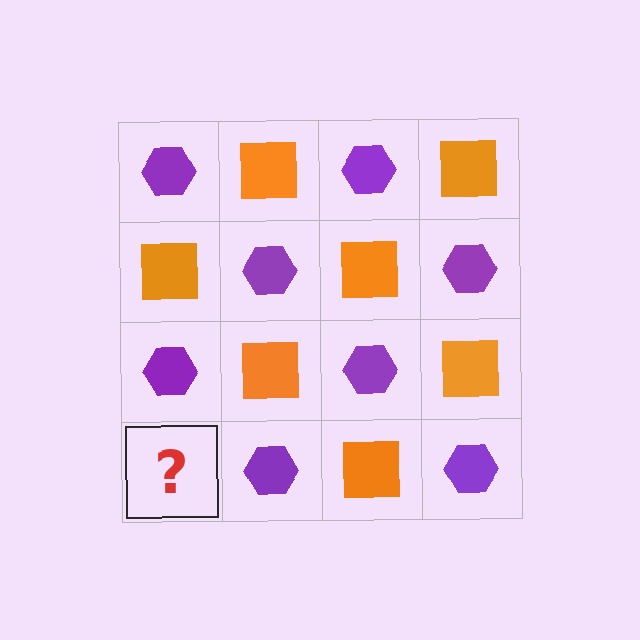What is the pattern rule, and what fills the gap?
The rule is that it alternates purple hexagon and orange square in a checkerboard pattern. The gap should be filled with an orange square.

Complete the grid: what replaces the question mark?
The question mark should be replaced with an orange square.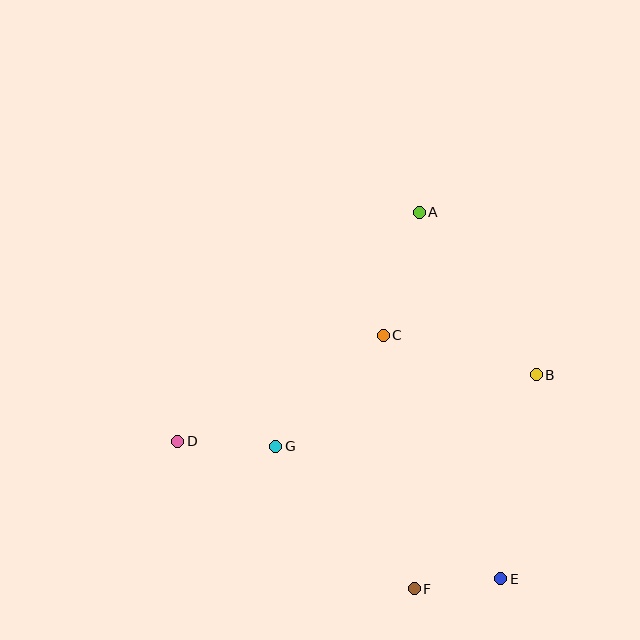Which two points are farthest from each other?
Points A and F are farthest from each other.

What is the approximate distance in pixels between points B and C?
The distance between B and C is approximately 158 pixels.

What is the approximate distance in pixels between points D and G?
The distance between D and G is approximately 99 pixels.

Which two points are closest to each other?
Points E and F are closest to each other.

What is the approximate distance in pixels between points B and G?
The distance between B and G is approximately 270 pixels.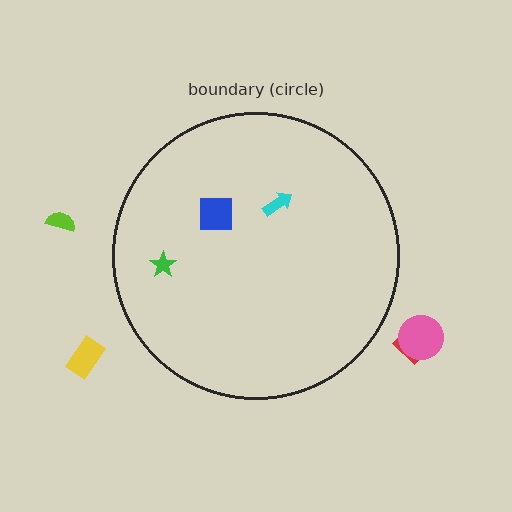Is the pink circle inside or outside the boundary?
Outside.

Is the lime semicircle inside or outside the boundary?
Outside.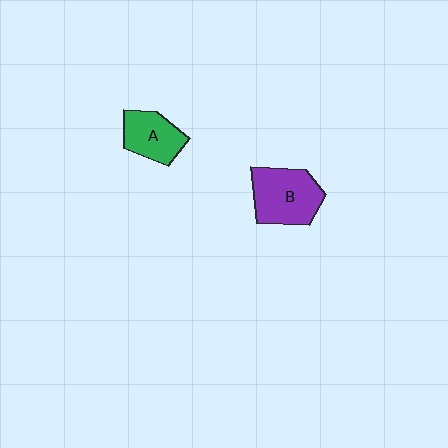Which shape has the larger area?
Shape B (purple).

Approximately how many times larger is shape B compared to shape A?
Approximately 1.4 times.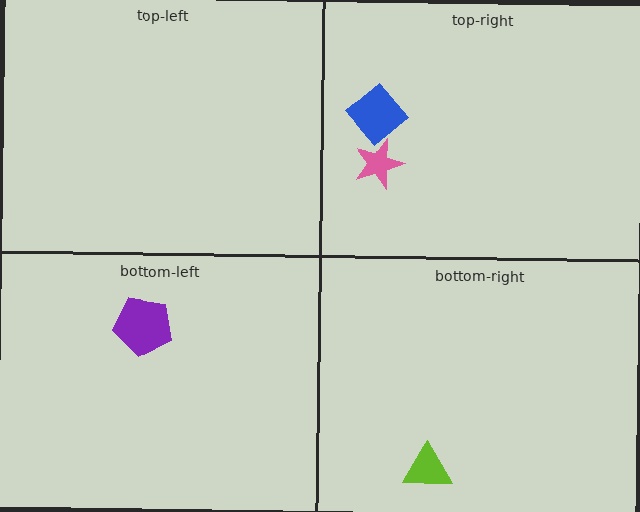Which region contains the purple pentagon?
The bottom-left region.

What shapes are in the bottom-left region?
The purple pentagon.